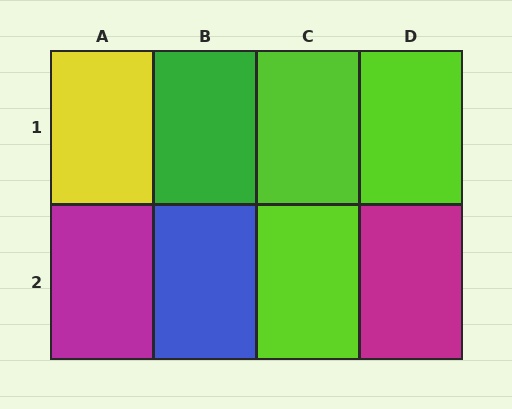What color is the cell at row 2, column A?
Magenta.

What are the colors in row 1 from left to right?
Yellow, green, lime, lime.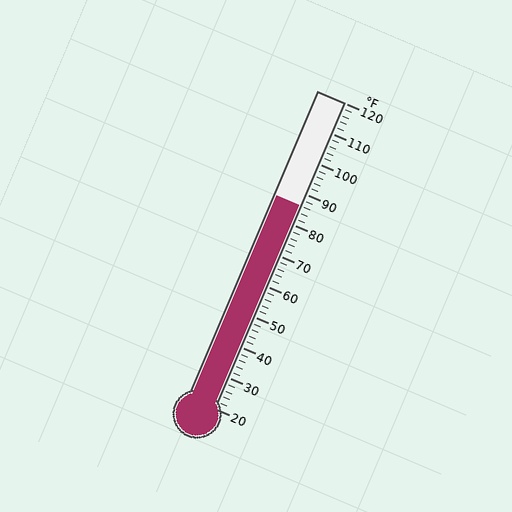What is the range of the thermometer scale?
The thermometer scale ranges from 20°F to 120°F.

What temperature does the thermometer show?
The thermometer shows approximately 86°F.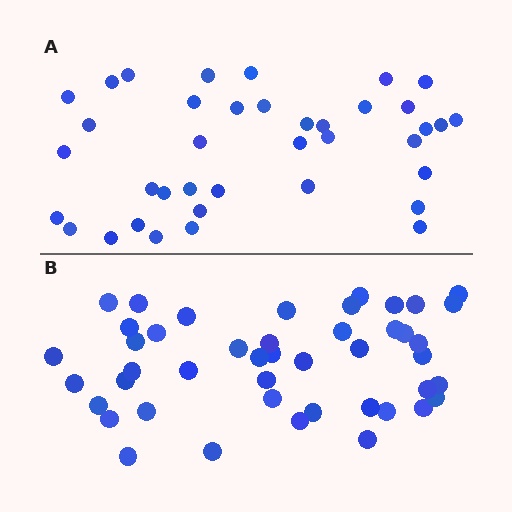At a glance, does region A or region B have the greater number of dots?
Region B (the bottom region) has more dots.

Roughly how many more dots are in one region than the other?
Region B has roughly 8 or so more dots than region A.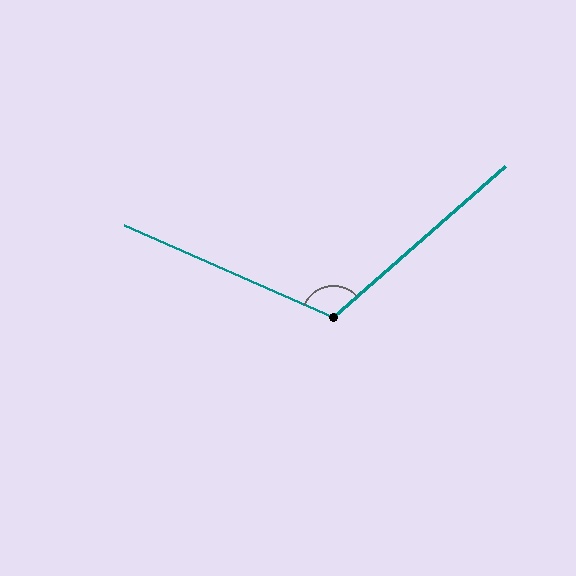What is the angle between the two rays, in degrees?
Approximately 115 degrees.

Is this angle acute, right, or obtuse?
It is obtuse.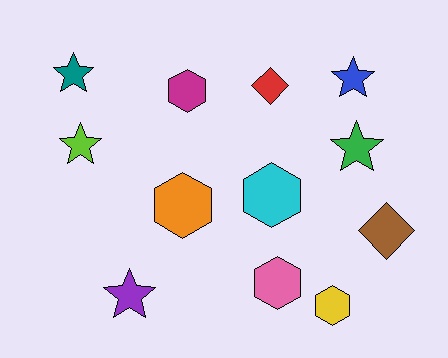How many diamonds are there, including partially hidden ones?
There are 2 diamonds.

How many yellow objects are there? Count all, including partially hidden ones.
There is 1 yellow object.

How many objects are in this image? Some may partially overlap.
There are 12 objects.